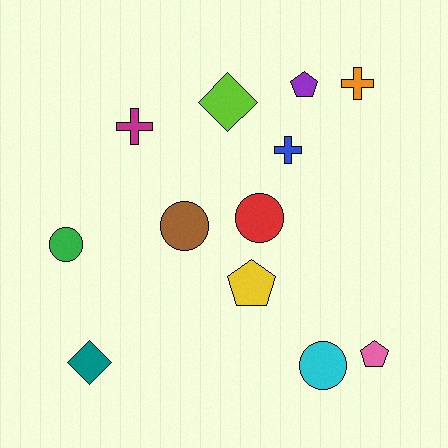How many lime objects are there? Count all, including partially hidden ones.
There is 1 lime object.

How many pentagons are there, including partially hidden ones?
There are 3 pentagons.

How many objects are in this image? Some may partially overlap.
There are 12 objects.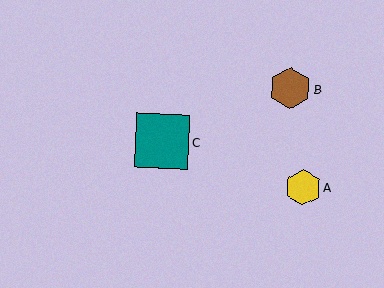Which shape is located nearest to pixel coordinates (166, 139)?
The teal square (labeled C) at (162, 141) is nearest to that location.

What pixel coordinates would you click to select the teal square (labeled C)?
Click at (162, 141) to select the teal square C.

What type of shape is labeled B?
Shape B is a brown hexagon.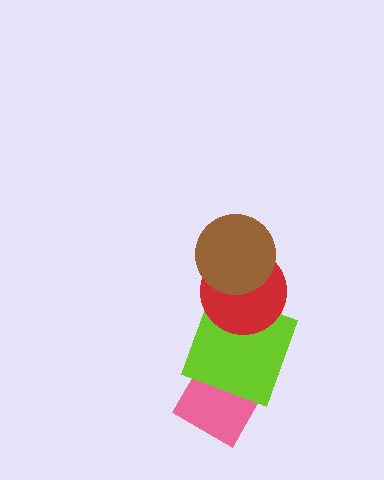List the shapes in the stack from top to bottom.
From top to bottom: the brown circle, the red circle, the lime square, the pink diamond.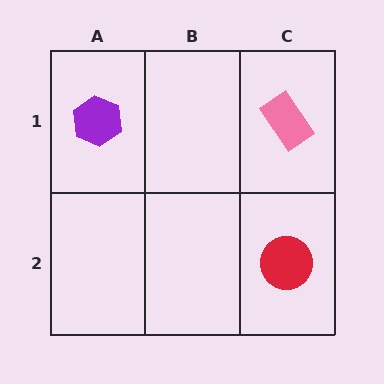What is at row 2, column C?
A red circle.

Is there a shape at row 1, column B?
No, that cell is empty.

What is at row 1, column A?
A purple hexagon.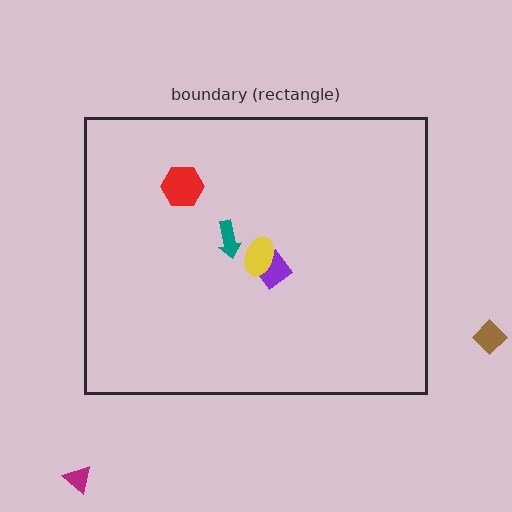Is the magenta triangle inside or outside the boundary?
Outside.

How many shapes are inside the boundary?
4 inside, 2 outside.